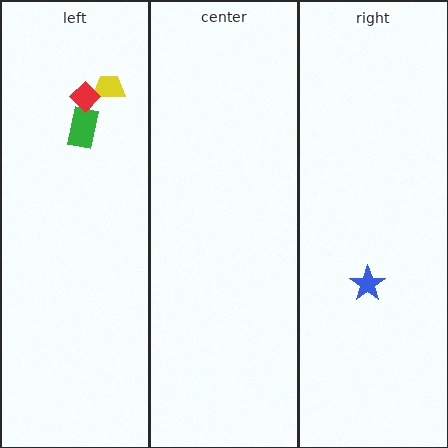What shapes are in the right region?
The blue star.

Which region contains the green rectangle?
The left region.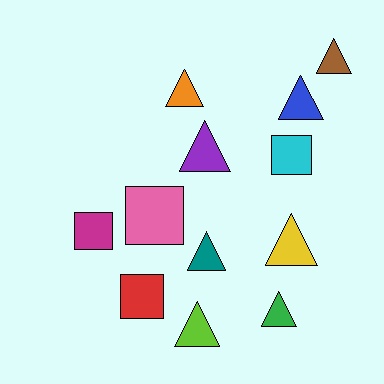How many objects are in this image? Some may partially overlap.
There are 12 objects.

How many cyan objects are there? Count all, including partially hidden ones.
There is 1 cyan object.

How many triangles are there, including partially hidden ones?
There are 8 triangles.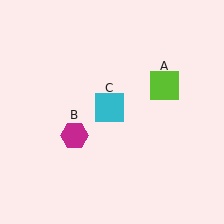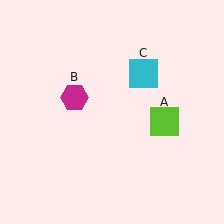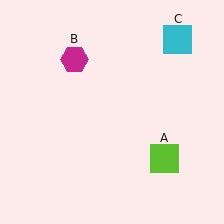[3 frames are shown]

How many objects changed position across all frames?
3 objects changed position: lime square (object A), magenta hexagon (object B), cyan square (object C).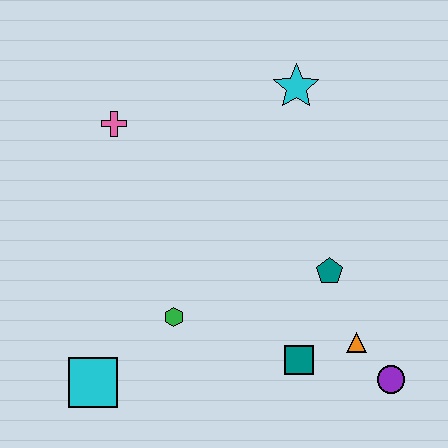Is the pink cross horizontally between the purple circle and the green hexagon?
No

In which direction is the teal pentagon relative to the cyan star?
The teal pentagon is below the cyan star.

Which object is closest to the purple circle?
The orange triangle is closest to the purple circle.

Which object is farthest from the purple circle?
The pink cross is farthest from the purple circle.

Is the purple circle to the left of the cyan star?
No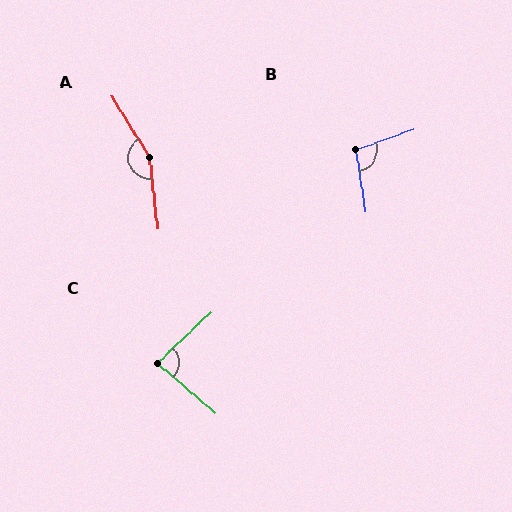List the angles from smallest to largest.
C (84°), B (101°), A (154°).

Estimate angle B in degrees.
Approximately 101 degrees.